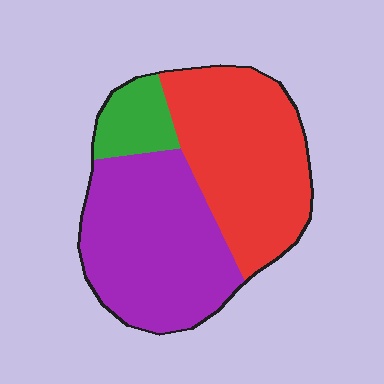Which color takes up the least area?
Green, at roughly 10%.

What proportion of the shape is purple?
Purple covers 46% of the shape.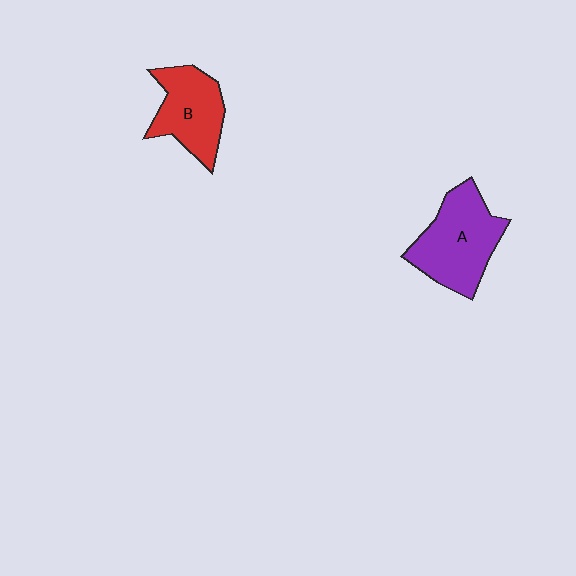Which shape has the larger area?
Shape A (purple).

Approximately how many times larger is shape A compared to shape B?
Approximately 1.3 times.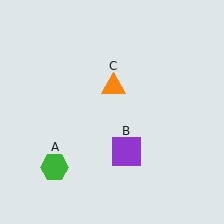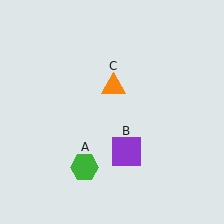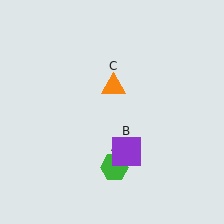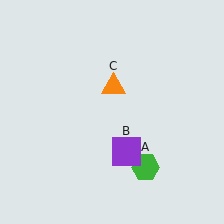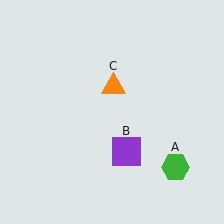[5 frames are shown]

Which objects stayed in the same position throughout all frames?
Purple square (object B) and orange triangle (object C) remained stationary.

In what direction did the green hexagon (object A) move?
The green hexagon (object A) moved right.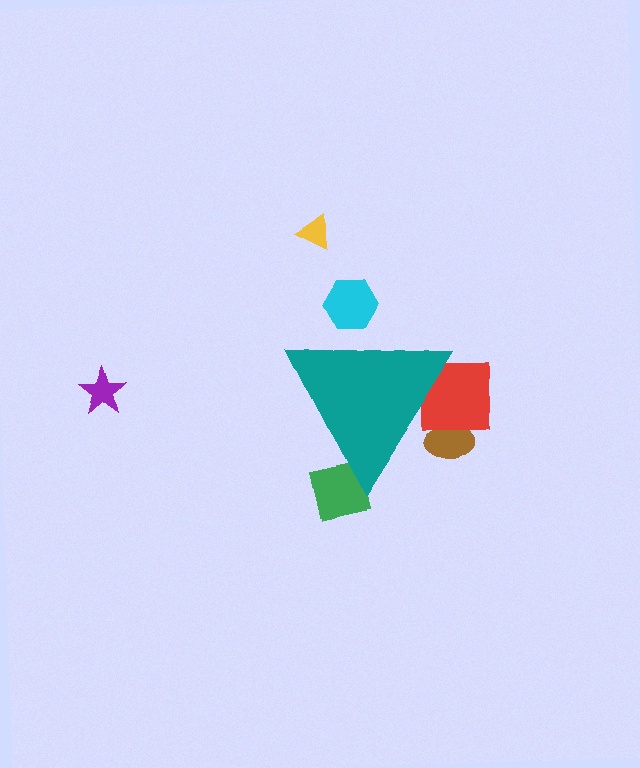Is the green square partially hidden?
Yes, the green square is partially hidden behind the teal triangle.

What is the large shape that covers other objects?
A teal triangle.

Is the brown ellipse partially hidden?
Yes, the brown ellipse is partially hidden behind the teal triangle.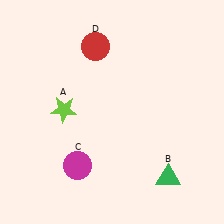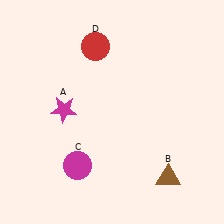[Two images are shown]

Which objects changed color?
A changed from lime to magenta. B changed from green to brown.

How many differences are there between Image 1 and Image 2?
There are 2 differences between the two images.